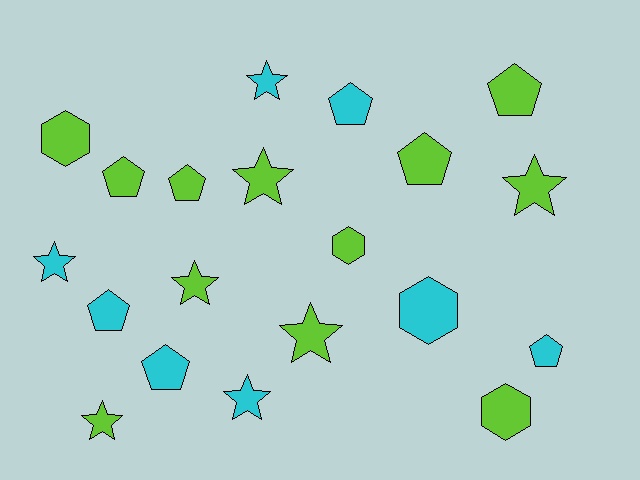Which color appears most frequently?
Lime, with 12 objects.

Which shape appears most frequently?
Pentagon, with 8 objects.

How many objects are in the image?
There are 20 objects.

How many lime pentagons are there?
There are 4 lime pentagons.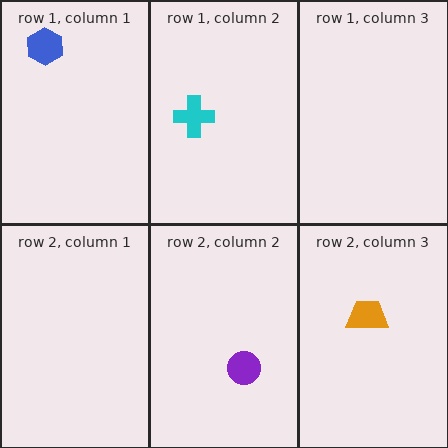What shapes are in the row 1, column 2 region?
The cyan cross.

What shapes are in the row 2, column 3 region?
The orange trapezoid.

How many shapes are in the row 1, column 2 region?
1.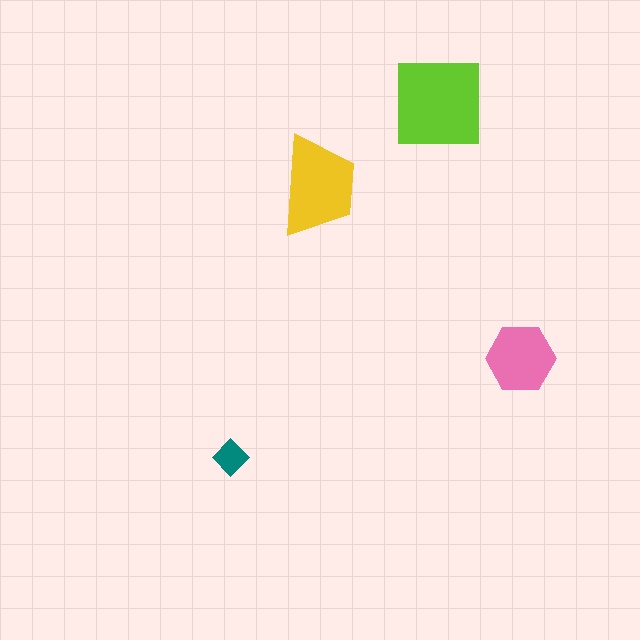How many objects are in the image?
There are 4 objects in the image.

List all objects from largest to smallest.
The lime square, the yellow trapezoid, the pink hexagon, the teal diamond.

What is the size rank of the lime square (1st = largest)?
1st.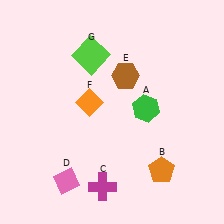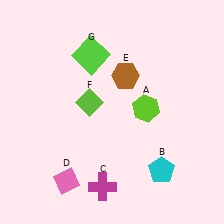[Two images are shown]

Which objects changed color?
A changed from green to lime. B changed from orange to cyan. F changed from orange to lime.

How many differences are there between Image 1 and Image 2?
There are 3 differences between the two images.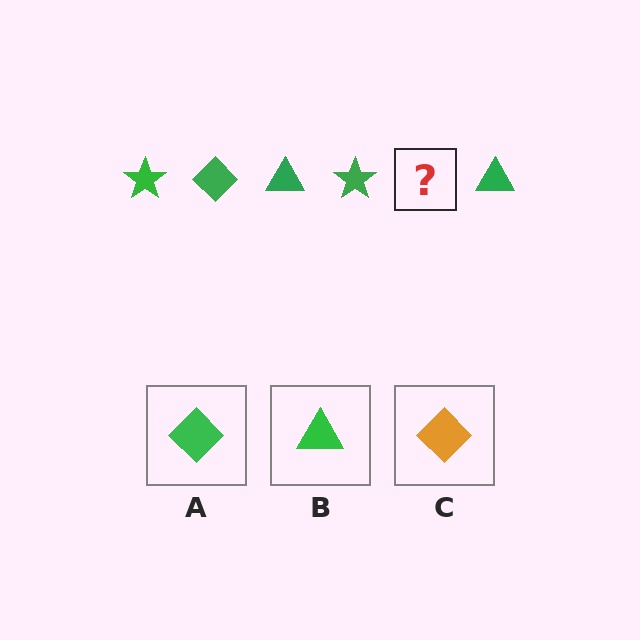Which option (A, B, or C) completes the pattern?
A.